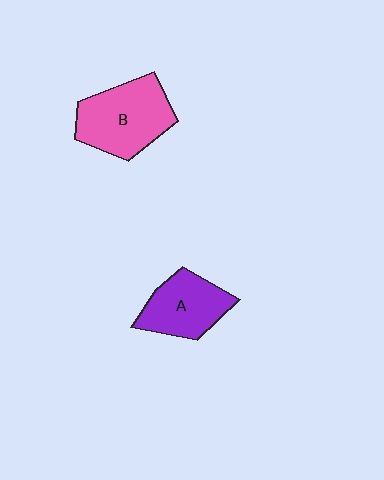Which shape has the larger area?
Shape B (pink).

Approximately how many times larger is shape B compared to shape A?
Approximately 1.3 times.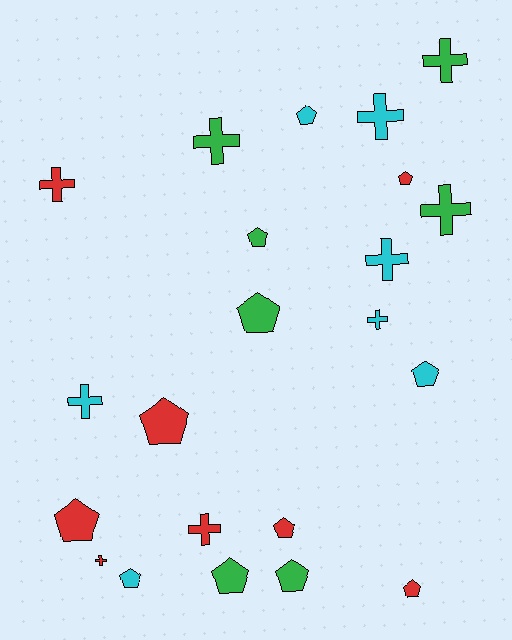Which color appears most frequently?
Red, with 8 objects.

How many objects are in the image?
There are 22 objects.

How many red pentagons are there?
There are 5 red pentagons.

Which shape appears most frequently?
Pentagon, with 12 objects.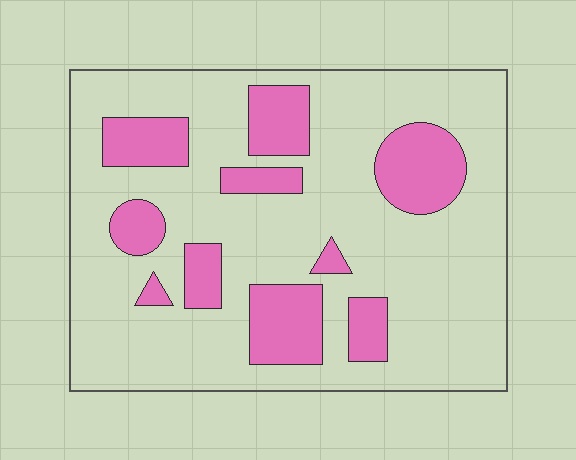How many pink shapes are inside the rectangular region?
10.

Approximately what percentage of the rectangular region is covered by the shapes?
Approximately 25%.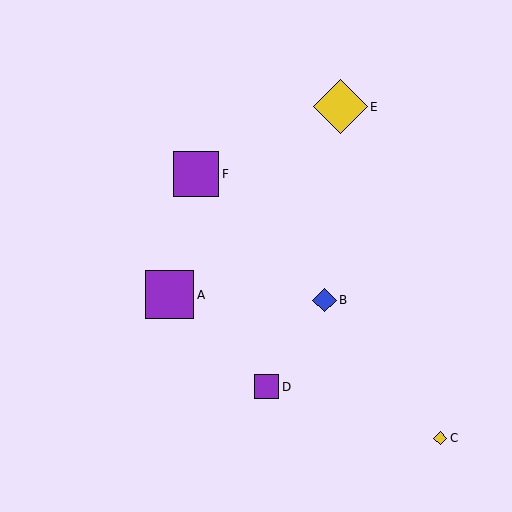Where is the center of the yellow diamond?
The center of the yellow diamond is at (440, 438).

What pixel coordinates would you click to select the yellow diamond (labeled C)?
Click at (440, 438) to select the yellow diamond C.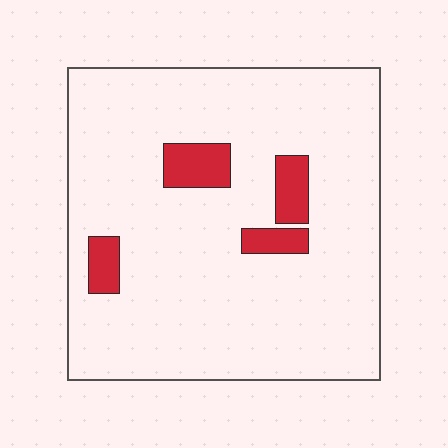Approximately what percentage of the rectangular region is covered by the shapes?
Approximately 10%.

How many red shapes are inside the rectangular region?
4.